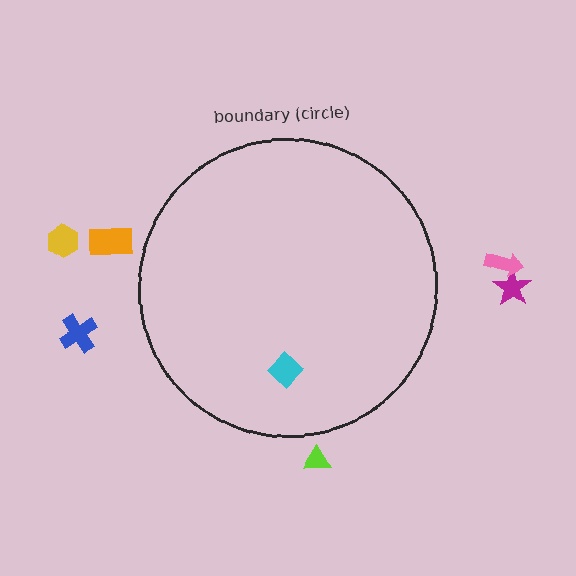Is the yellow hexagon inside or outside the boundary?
Outside.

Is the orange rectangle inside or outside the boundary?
Outside.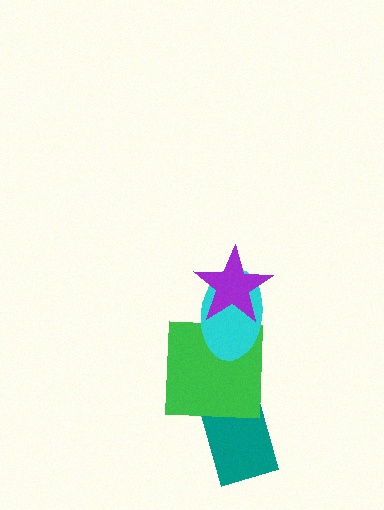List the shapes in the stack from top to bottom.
From top to bottom: the purple star, the cyan ellipse, the green square, the teal rectangle.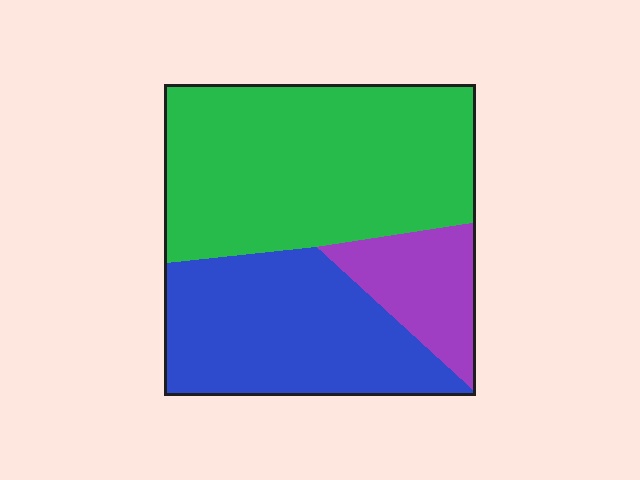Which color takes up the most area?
Green, at roughly 50%.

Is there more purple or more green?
Green.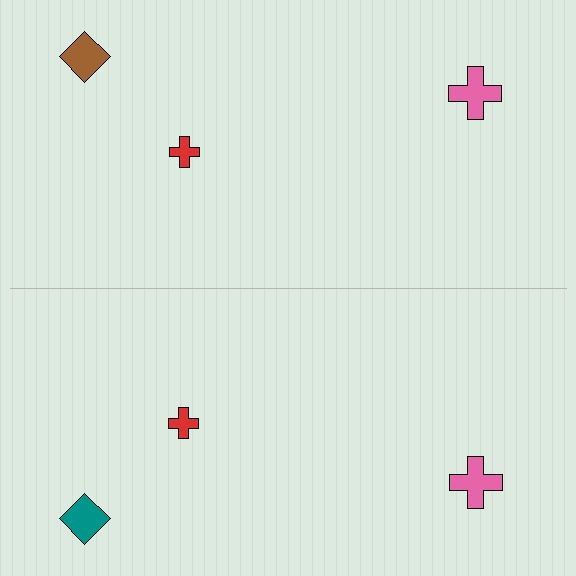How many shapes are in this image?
There are 6 shapes in this image.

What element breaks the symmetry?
The teal diamond on the bottom side breaks the symmetry — its mirror counterpart is brown.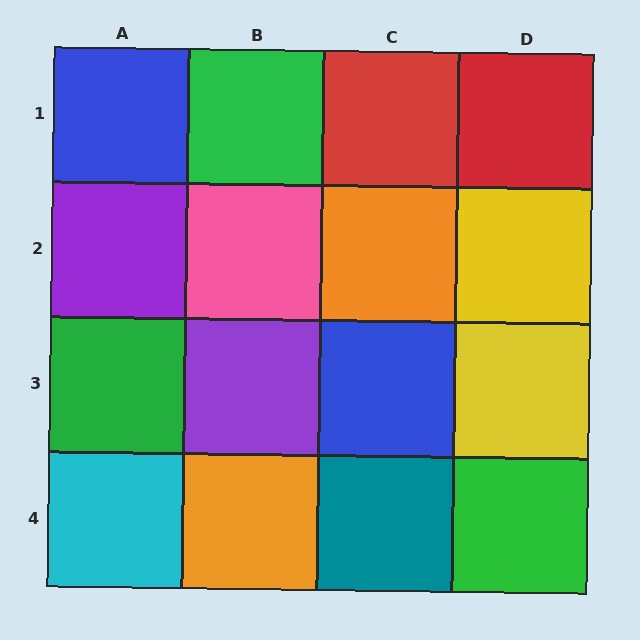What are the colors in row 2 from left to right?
Purple, pink, orange, yellow.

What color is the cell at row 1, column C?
Red.